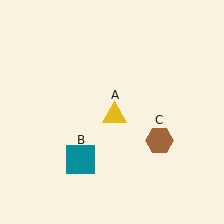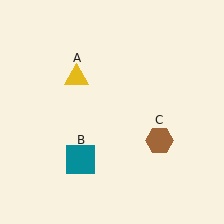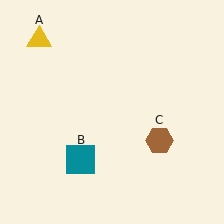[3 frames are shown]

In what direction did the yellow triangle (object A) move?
The yellow triangle (object A) moved up and to the left.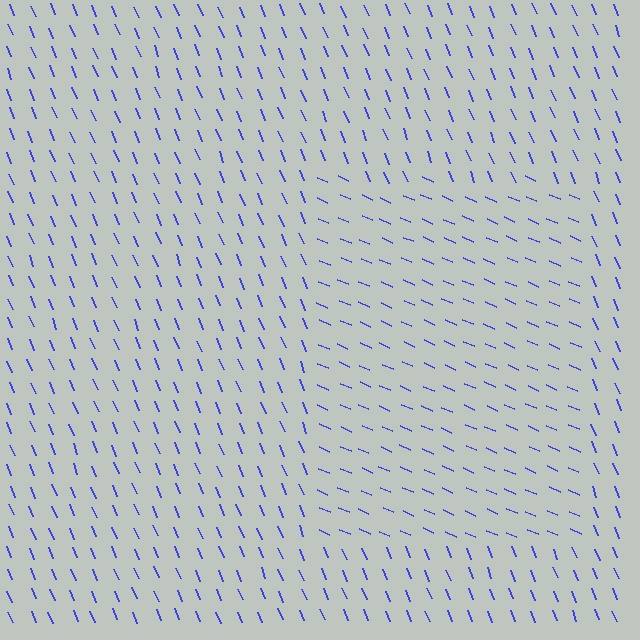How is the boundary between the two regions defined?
The boundary is defined purely by a change in line orientation (approximately 45 degrees difference). All lines are the same color and thickness.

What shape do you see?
I see a rectangle.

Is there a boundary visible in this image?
Yes, there is a texture boundary formed by a change in line orientation.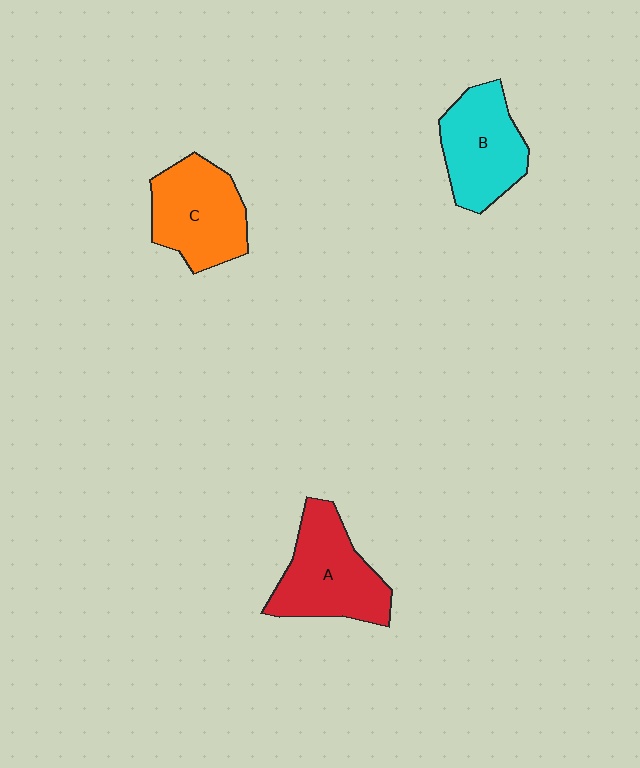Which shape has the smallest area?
Shape B (cyan).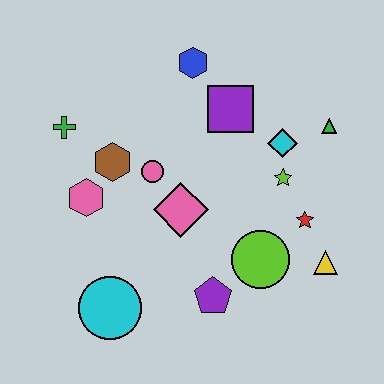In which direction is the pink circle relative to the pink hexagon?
The pink circle is to the right of the pink hexagon.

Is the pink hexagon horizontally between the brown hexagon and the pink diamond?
No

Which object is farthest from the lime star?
The green cross is farthest from the lime star.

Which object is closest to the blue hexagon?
The purple square is closest to the blue hexagon.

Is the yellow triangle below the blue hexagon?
Yes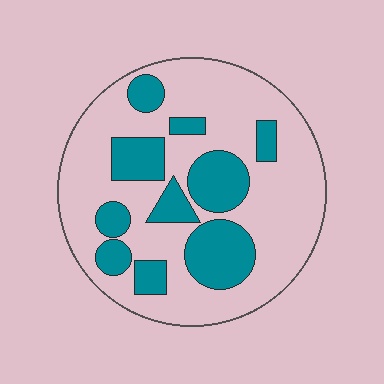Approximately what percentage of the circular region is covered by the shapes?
Approximately 30%.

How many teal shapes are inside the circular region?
10.